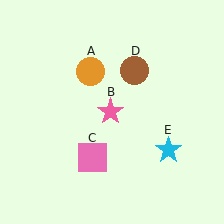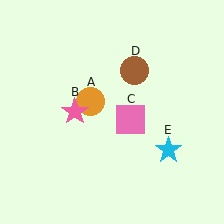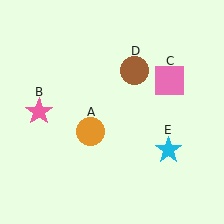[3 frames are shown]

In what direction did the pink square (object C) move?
The pink square (object C) moved up and to the right.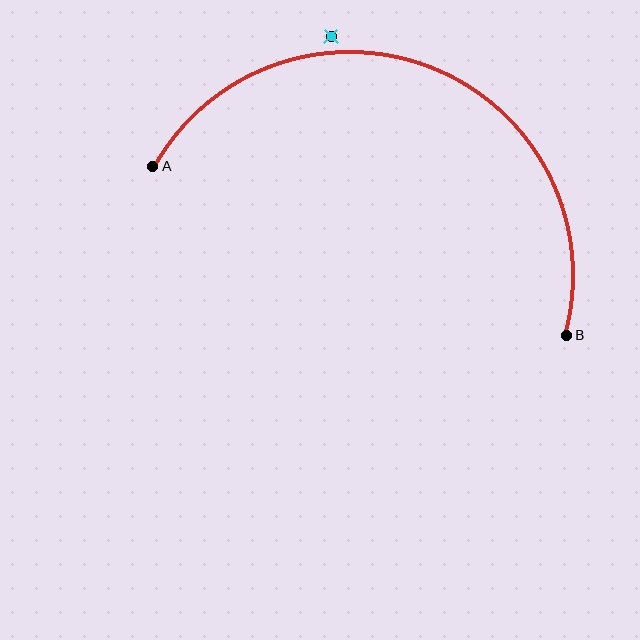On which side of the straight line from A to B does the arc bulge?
The arc bulges above the straight line connecting A and B.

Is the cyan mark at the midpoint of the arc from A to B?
No — the cyan mark does not lie on the arc at all. It sits slightly outside the curve.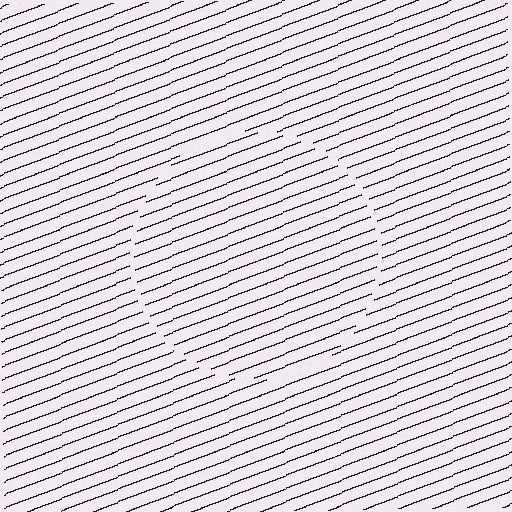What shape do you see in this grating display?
An illusory circle. The interior of the shape contains the same grating, shifted by half a period — the contour is defined by the phase discontinuity where line-ends from the inner and outer gratings abut.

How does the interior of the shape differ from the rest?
The interior of the shape contains the same grating, shifted by half a period — the contour is defined by the phase discontinuity where line-ends from the inner and outer gratings abut.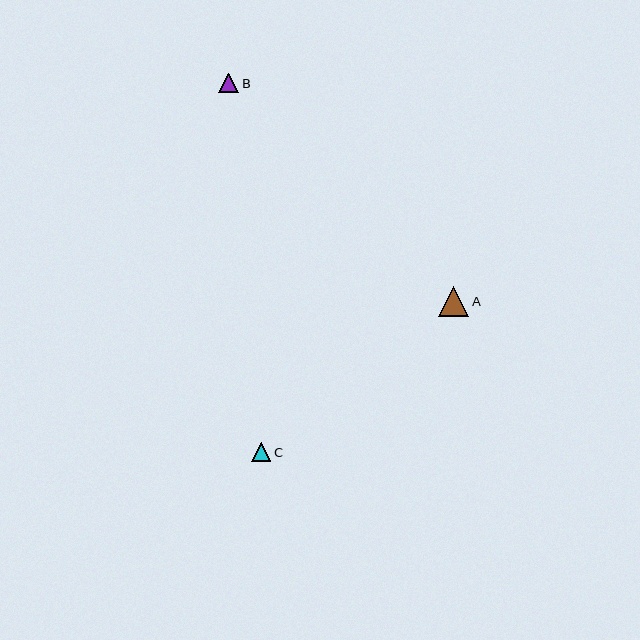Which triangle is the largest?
Triangle A is the largest with a size of approximately 30 pixels.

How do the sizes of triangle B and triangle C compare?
Triangle B and triangle C are approximately the same size.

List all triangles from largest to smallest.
From largest to smallest: A, B, C.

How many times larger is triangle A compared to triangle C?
Triangle A is approximately 1.6 times the size of triangle C.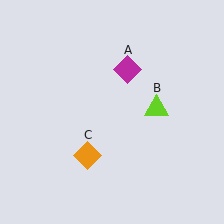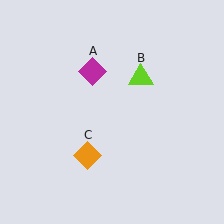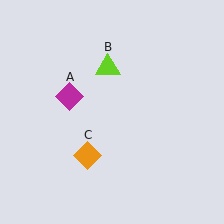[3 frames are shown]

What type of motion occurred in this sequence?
The magenta diamond (object A), lime triangle (object B) rotated counterclockwise around the center of the scene.